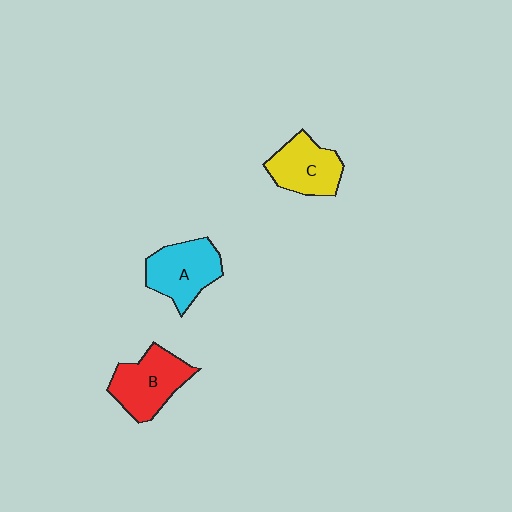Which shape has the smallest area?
Shape C (yellow).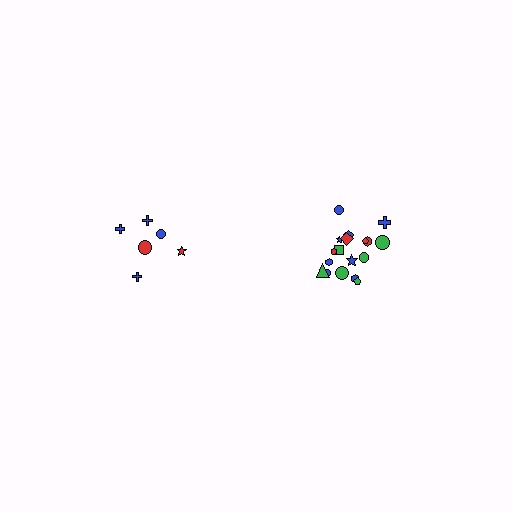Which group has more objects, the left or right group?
The right group.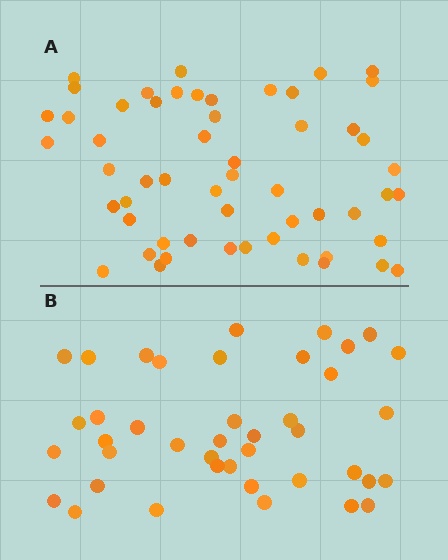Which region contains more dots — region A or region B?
Region A (the top region) has more dots.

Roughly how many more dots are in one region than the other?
Region A has approximately 15 more dots than region B.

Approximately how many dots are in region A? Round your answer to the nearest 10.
About 60 dots. (The exact count is 55, which rounds to 60.)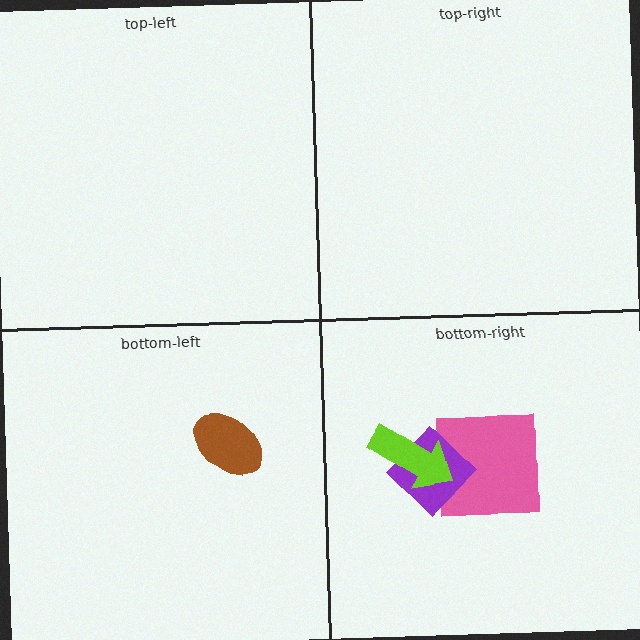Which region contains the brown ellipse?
The bottom-left region.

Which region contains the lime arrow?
The bottom-right region.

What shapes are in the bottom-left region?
The brown ellipse.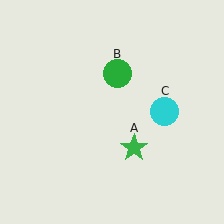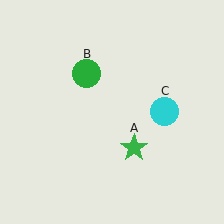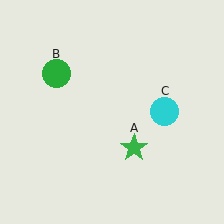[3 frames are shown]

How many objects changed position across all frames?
1 object changed position: green circle (object B).